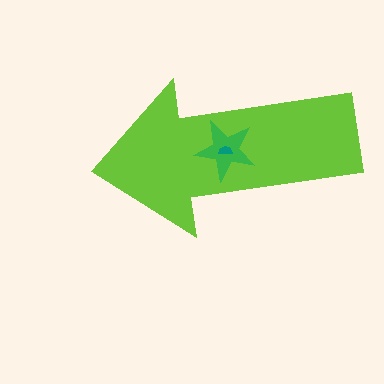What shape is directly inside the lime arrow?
The green star.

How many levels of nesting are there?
3.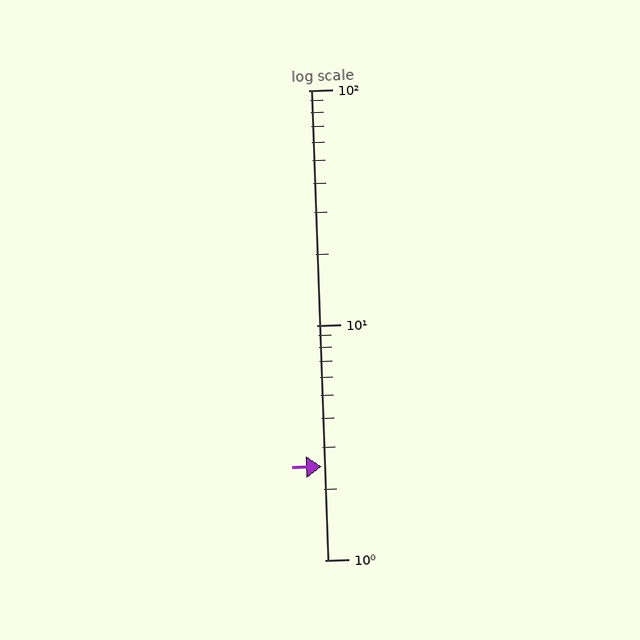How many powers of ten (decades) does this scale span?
The scale spans 2 decades, from 1 to 100.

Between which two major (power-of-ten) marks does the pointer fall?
The pointer is between 1 and 10.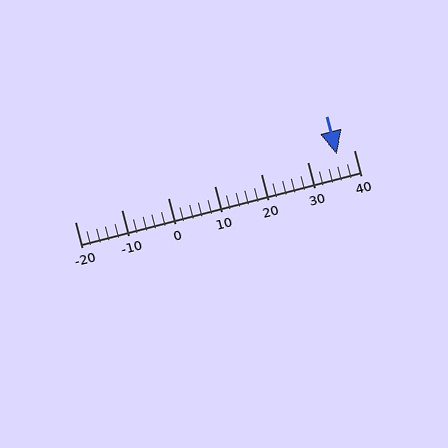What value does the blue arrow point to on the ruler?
The blue arrow points to approximately 36.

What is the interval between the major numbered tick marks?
The major tick marks are spaced 10 units apart.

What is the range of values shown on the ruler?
The ruler shows values from -20 to 40.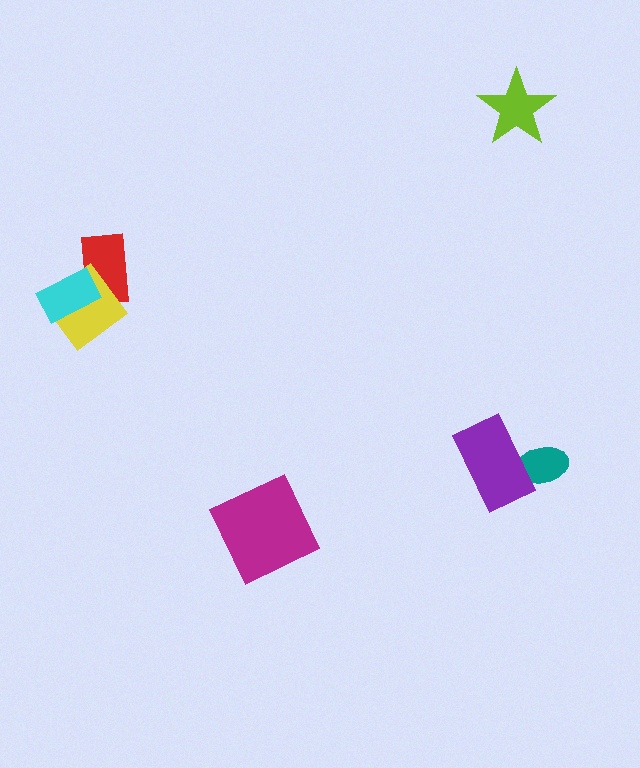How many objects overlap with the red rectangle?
2 objects overlap with the red rectangle.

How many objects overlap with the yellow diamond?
2 objects overlap with the yellow diamond.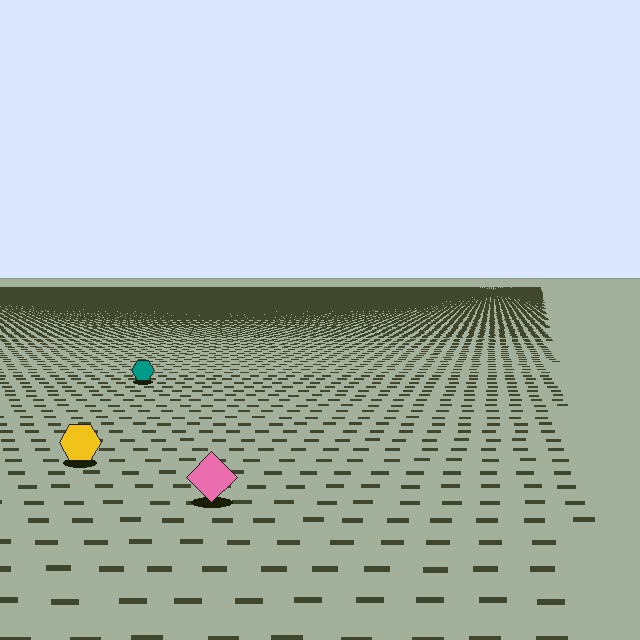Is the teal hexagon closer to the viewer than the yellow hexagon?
No. The yellow hexagon is closer — you can tell from the texture gradient: the ground texture is coarser near it.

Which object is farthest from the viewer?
The teal hexagon is farthest from the viewer. It appears smaller and the ground texture around it is denser.